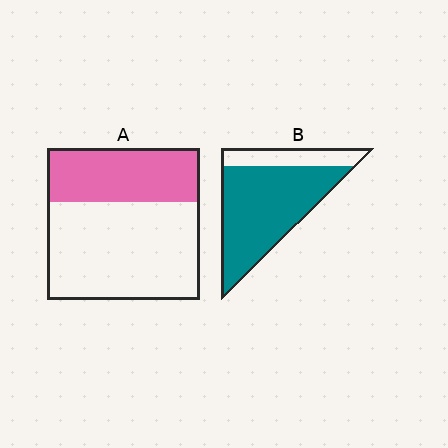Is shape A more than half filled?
No.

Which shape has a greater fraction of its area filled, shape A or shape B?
Shape B.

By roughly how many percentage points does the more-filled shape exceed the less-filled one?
By roughly 40 percentage points (B over A).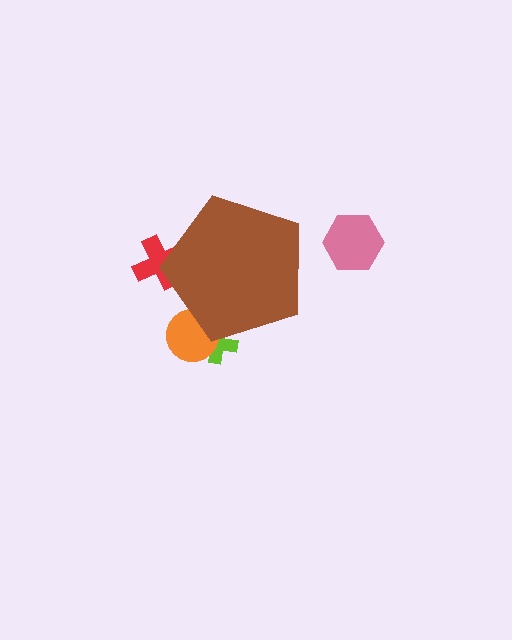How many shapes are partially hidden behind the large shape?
3 shapes are partially hidden.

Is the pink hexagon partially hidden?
No, the pink hexagon is fully visible.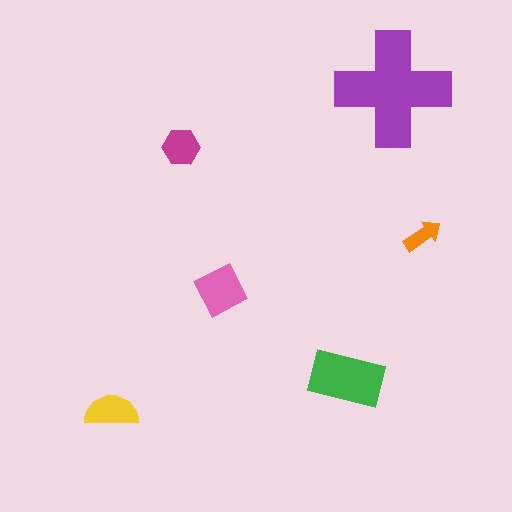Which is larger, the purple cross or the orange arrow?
The purple cross.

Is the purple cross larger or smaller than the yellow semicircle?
Larger.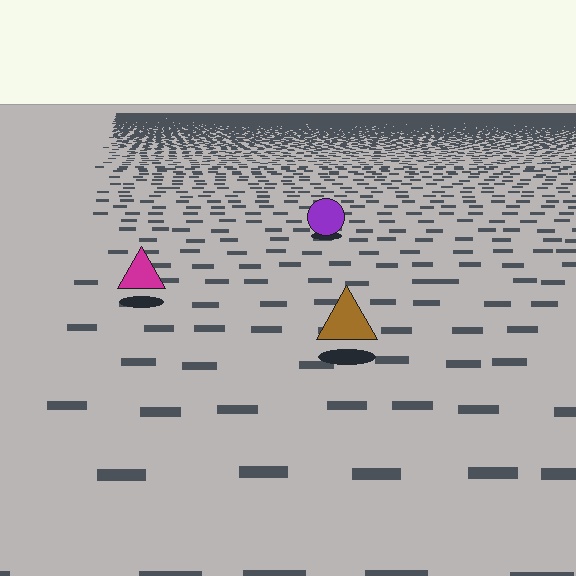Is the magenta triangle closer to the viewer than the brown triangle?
No. The brown triangle is closer — you can tell from the texture gradient: the ground texture is coarser near it.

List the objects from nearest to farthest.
From nearest to farthest: the brown triangle, the magenta triangle, the purple circle.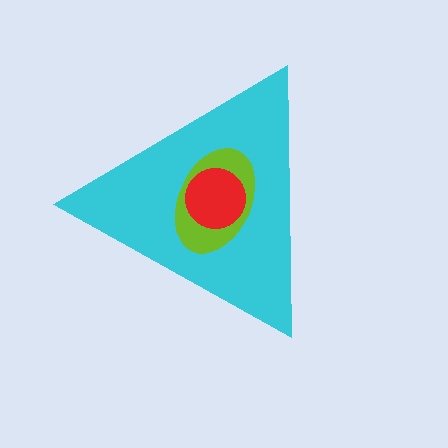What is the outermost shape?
The cyan triangle.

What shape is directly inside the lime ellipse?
The red circle.